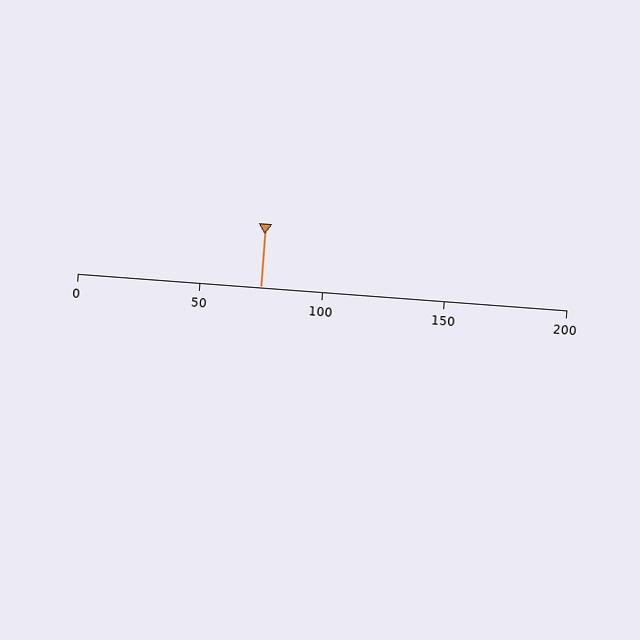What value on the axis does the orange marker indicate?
The marker indicates approximately 75.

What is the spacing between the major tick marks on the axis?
The major ticks are spaced 50 apart.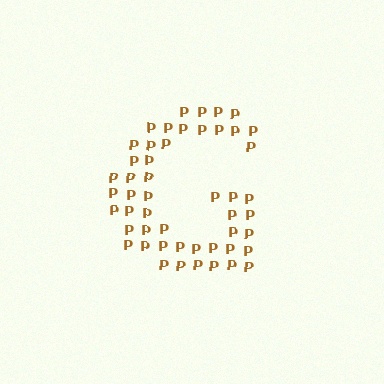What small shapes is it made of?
It is made of small letter P's.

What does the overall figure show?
The overall figure shows the letter G.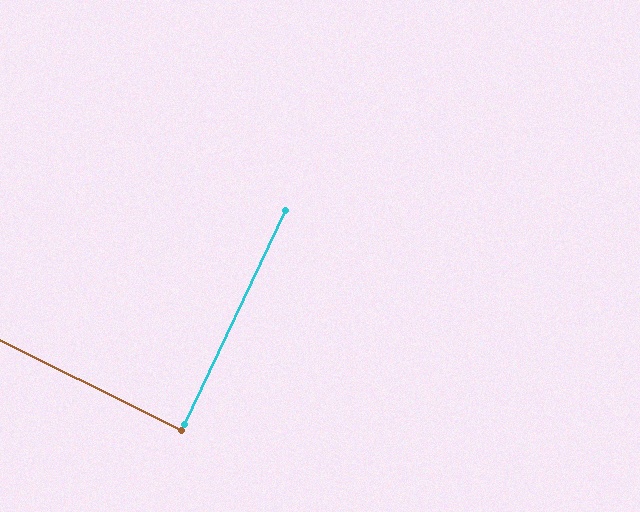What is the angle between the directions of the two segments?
Approximately 89 degrees.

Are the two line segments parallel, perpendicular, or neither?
Perpendicular — they meet at approximately 89°.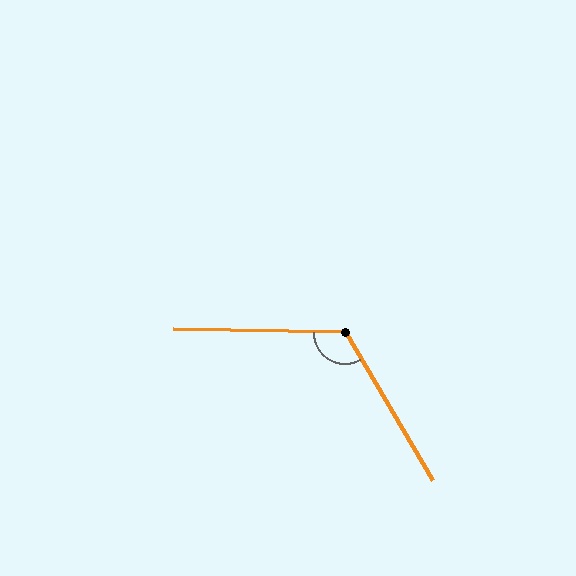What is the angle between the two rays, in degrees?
Approximately 122 degrees.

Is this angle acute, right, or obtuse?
It is obtuse.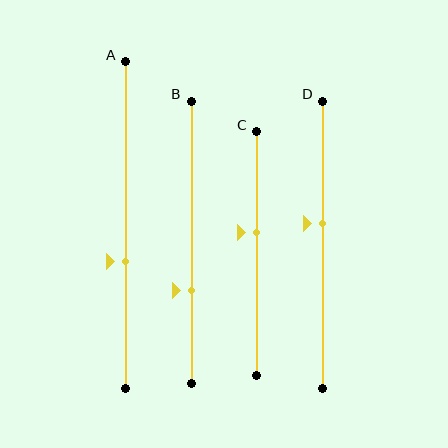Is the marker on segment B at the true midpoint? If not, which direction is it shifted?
No, the marker on segment B is shifted downward by about 17% of the segment length.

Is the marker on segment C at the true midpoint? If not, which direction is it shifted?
No, the marker on segment C is shifted upward by about 8% of the segment length.